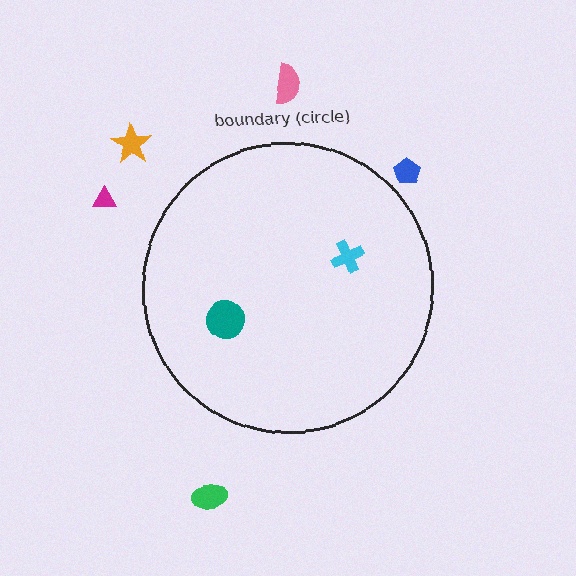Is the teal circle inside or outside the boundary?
Inside.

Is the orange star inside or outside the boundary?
Outside.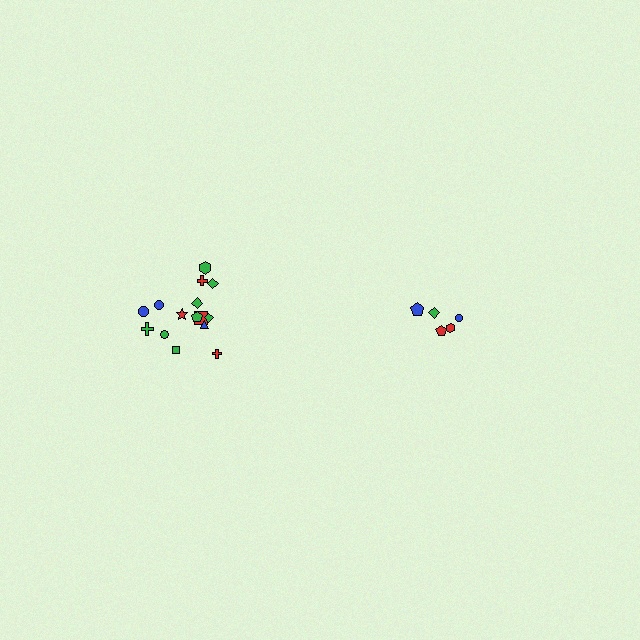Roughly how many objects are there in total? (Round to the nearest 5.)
Roughly 20 objects in total.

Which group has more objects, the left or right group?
The left group.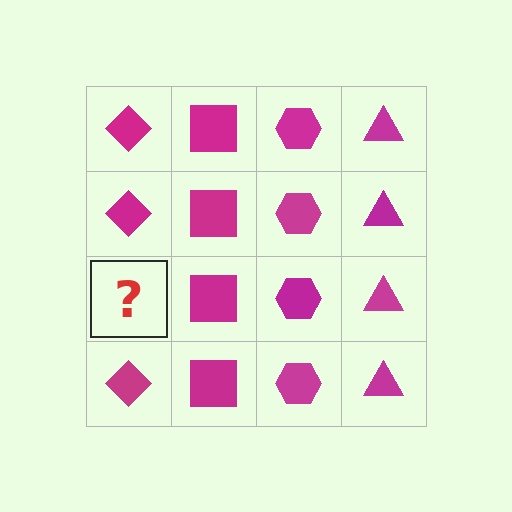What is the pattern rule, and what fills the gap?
The rule is that each column has a consistent shape. The gap should be filled with a magenta diamond.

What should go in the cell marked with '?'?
The missing cell should contain a magenta diamond.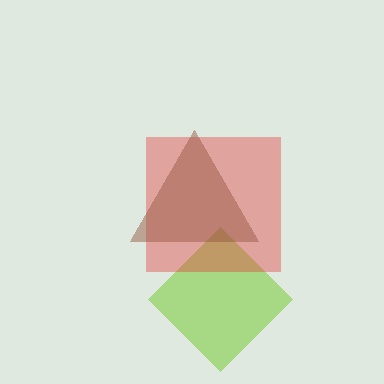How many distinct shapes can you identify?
There are 3 distinct shapes: a lime diamond, a red square, a brown triangle.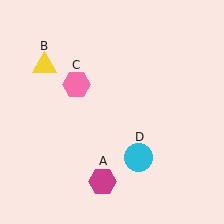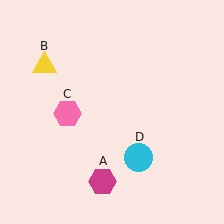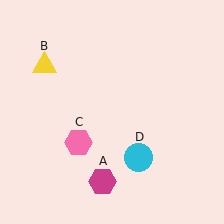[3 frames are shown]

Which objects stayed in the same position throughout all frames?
Magenta hexagon (object A) and yellow triangle (object B) and cyan circle (object D) remained stationary.